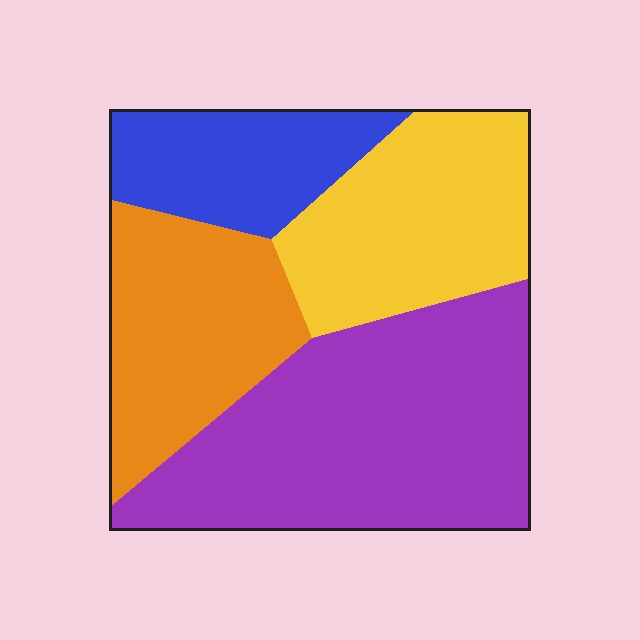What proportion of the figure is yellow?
Yellow covers about 25% of the figure.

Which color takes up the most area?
Purple, at roughly 40%.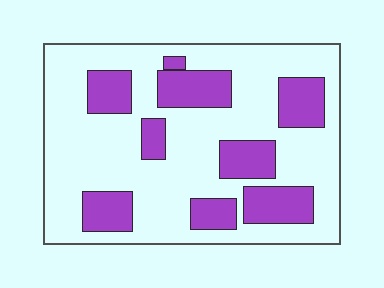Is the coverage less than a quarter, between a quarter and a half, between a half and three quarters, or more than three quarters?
Between a quarter and a half.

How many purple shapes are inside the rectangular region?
9.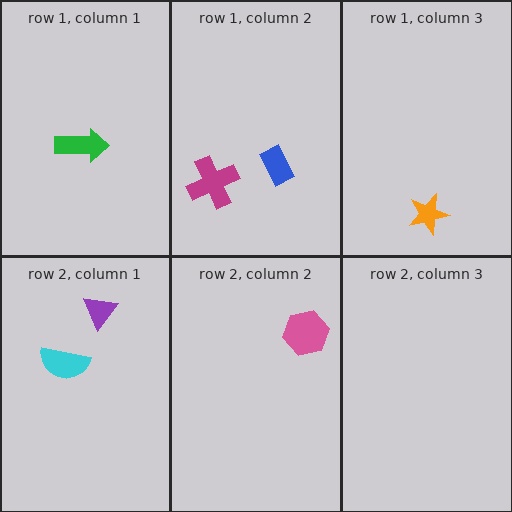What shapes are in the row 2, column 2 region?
The pink hexagon.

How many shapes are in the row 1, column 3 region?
1.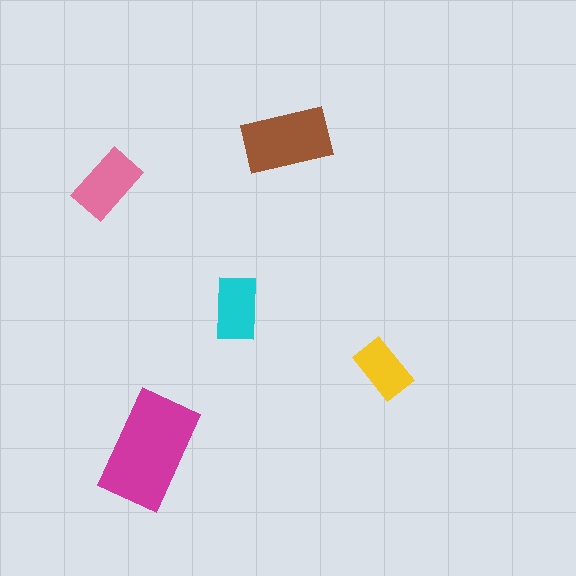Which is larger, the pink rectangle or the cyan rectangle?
The pink one.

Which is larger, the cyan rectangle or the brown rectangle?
The brown one.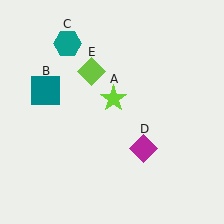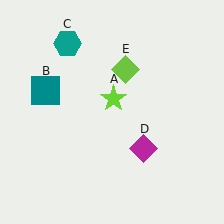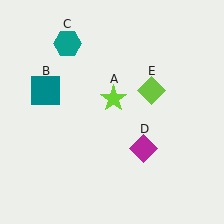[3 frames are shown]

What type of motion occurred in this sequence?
The lime diamond (object E) rotated clockwise around the center of the scene.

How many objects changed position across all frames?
1 object changed position: lime diamond (object E).